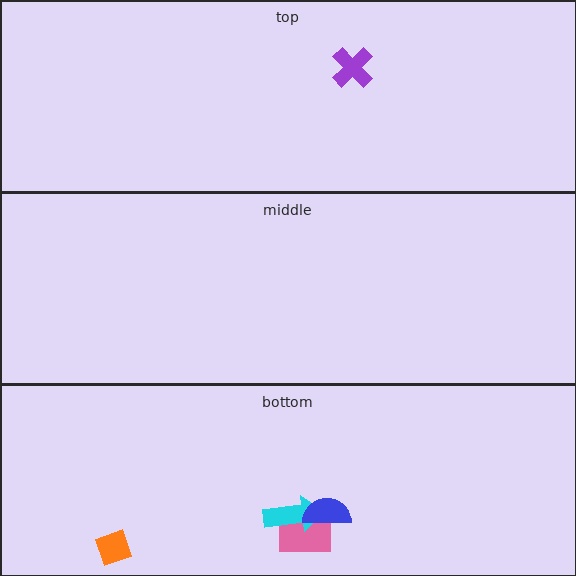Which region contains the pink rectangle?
The bottom region.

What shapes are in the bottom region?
The orange diamond, the pink rectangle, the cyan arrow, the blue semicircle.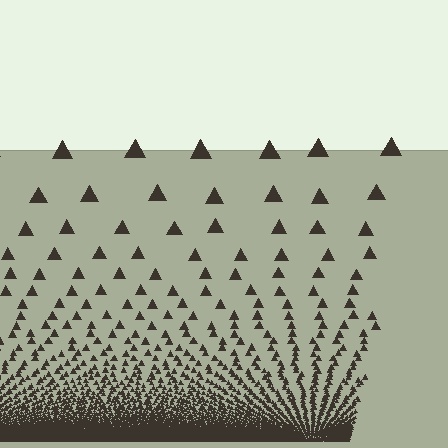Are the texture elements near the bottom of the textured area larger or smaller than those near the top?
Smaller. The gradient is inverted — elements near the bottom are smaller and denser.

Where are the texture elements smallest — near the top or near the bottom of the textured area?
Near the bottom.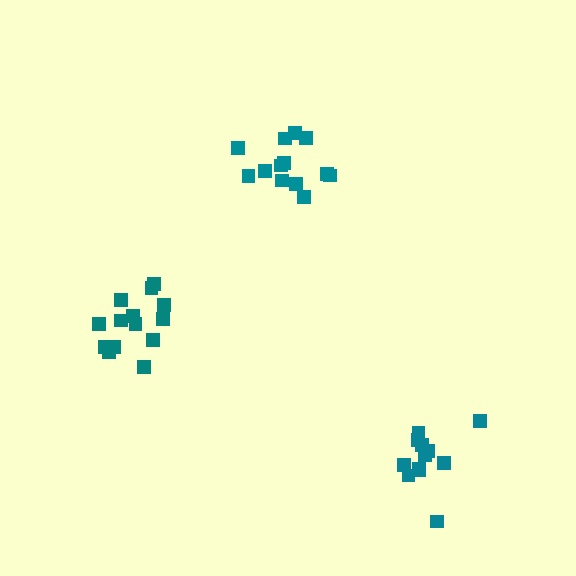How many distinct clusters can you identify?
There are 3 distinct clusters.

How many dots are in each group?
Group 1: 14 dots, Group 2: 12 dots, Group 3: 13 dots (39 total).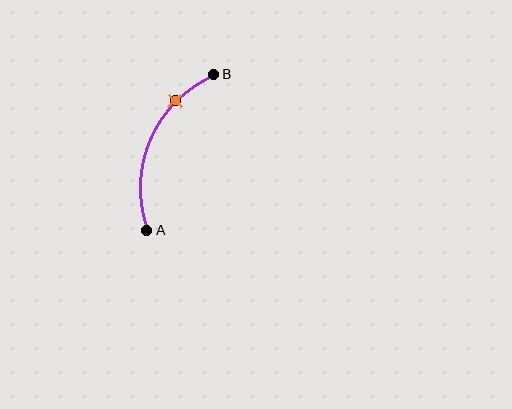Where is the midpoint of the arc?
The arc midpoint is the point on the curve farthest from the straight line joining A and B. It sits to the left of that line.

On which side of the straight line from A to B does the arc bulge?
The arc bulges to the left of the straight line connecting A and B.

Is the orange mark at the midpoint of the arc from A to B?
No. The orange mark lies on the arc but is closer to endpoint B. The arc midpoint would be at the point on the curve equidistant along the arc from both A and B.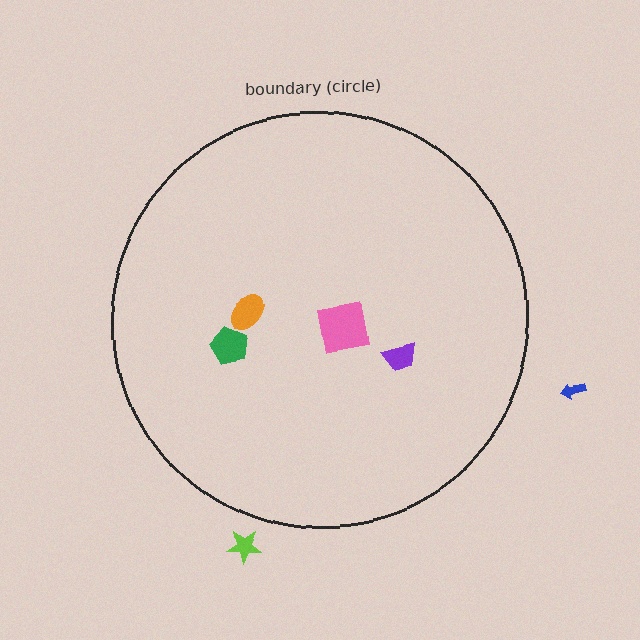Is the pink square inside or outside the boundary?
Inside.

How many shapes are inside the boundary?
4 inside, 2 outside.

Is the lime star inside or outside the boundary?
Outside.